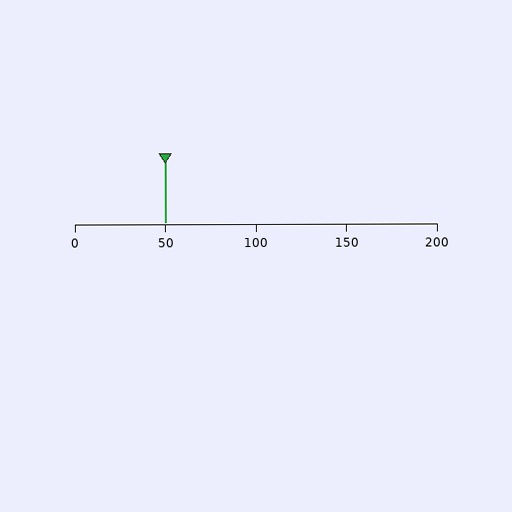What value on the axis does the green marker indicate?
The marker indicates approximately 50.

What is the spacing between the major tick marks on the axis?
The major ticks are spaced 50 apart.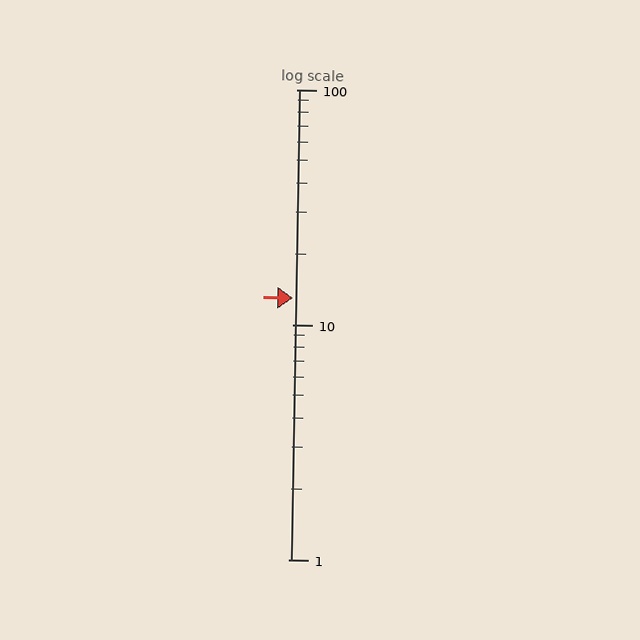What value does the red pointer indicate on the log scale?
The pointer indicates approximately 13.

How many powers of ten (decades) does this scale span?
The scale spans 2 decades, from 1 to 100.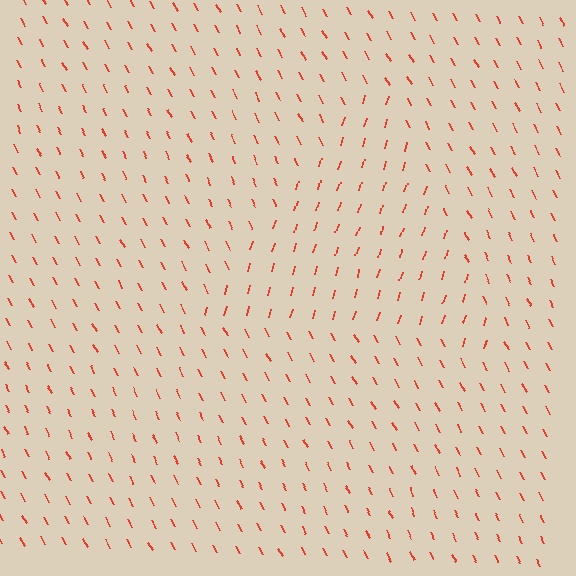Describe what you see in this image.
The image is filled with small red line segments. A triangle region in the image has lines oriented differently from the surrounding lines, creating a visible texture boundary.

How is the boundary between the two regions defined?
The boundary is defined purely by a change in line orientation (approximately 45 degrees difference). All lines are the same color and thickness.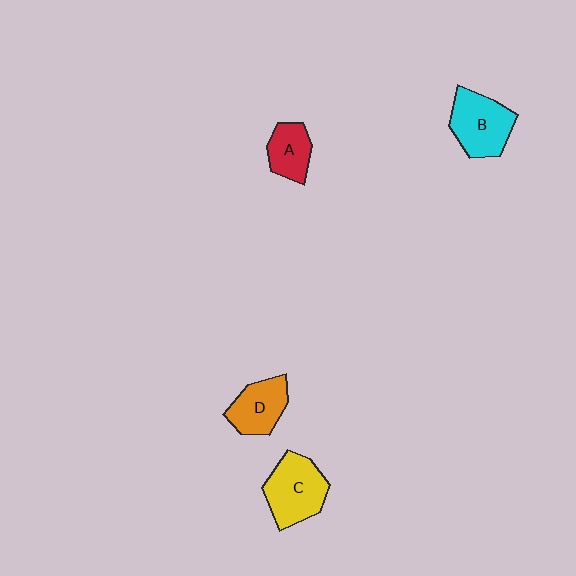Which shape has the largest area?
Shape C (yellow).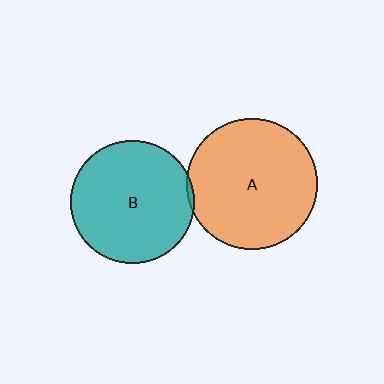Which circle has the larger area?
Circle A (orange).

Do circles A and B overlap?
Yes.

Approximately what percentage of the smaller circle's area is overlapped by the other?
Approximately 5%.